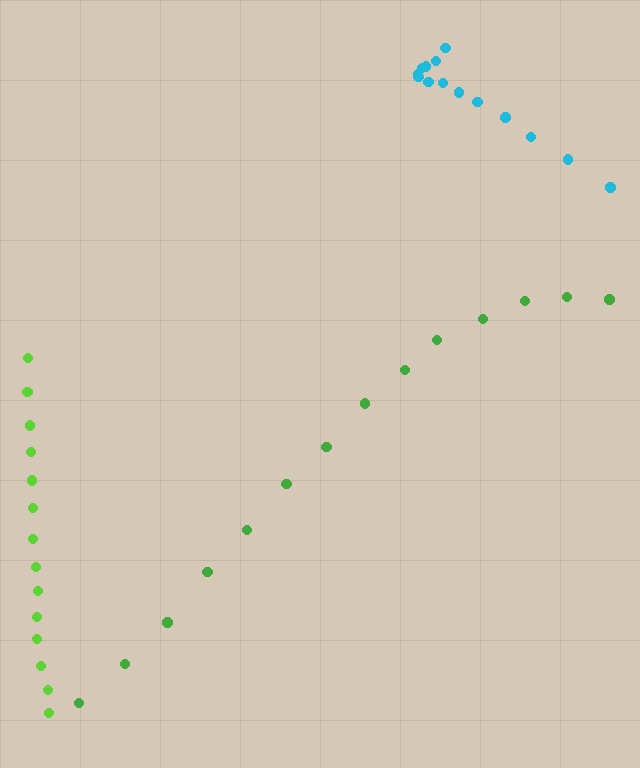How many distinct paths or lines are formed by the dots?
There are 3 distinct paths.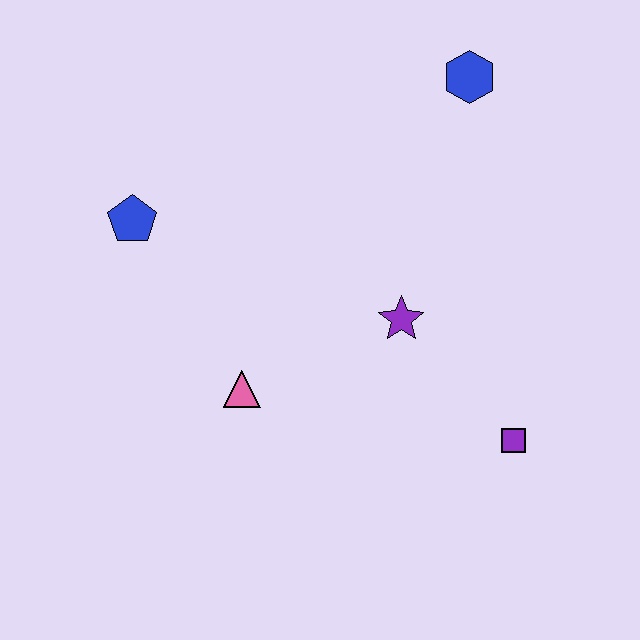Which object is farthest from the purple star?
The blue pentagon is farthest from the purple star.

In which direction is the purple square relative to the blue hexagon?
The purple square is below the blue hexagon.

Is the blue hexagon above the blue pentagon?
Yes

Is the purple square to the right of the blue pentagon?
Yes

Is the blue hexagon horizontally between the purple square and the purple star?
Yes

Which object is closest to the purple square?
The purple star is closest to the purple square.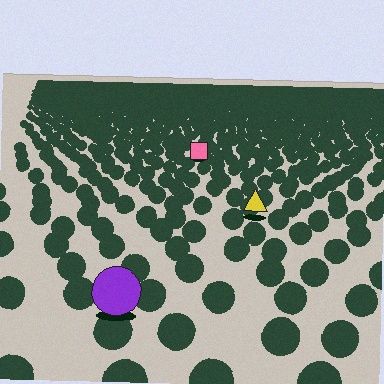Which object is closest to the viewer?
The purple circle is closest. The texture marks near it are larger and more spread out.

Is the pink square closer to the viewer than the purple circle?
No. The purple circle is closer — you can tell from the texture gradient: the ground texture is coarser near it.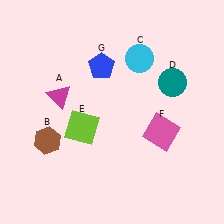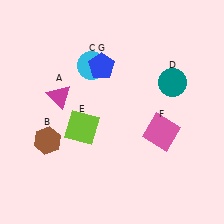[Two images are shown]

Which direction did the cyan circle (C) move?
The cyan circle (C) moved left.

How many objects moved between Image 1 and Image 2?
1 object moved between the two images.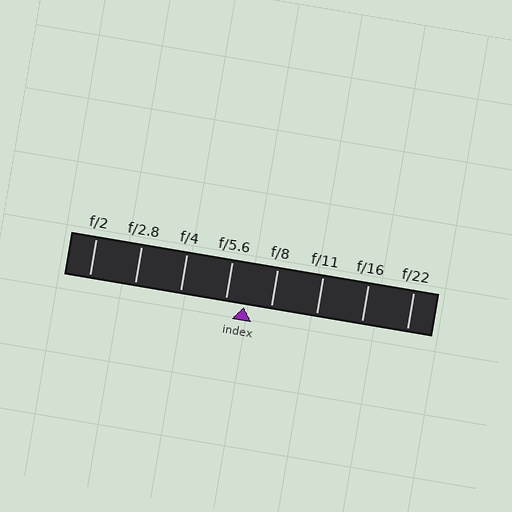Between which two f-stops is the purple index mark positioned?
The index mark is between f/5.6 and f/8.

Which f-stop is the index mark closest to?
The index mark is closest to f/5.6.